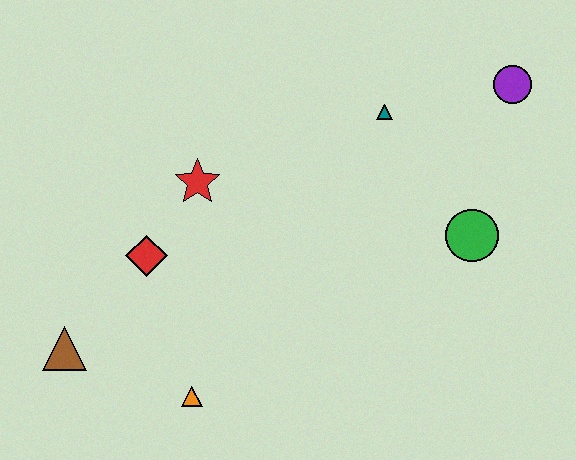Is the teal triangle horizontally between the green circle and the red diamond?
Yes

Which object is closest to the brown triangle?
The red diamond is closest to the brown triangle.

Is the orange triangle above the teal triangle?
No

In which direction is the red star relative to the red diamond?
The red star is above the red diamond.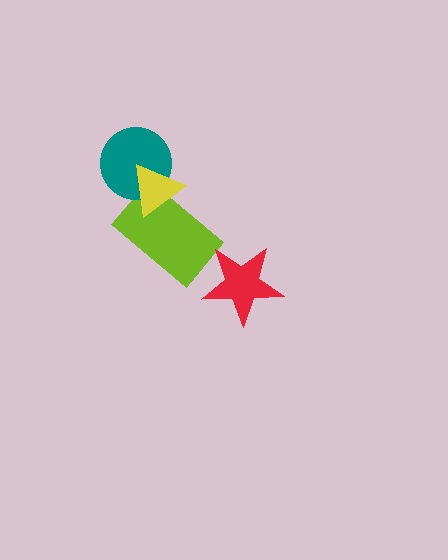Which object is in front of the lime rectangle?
The yellow triangle is in front of the lime rectangle.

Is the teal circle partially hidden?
Yes, it is partially covered by another shape.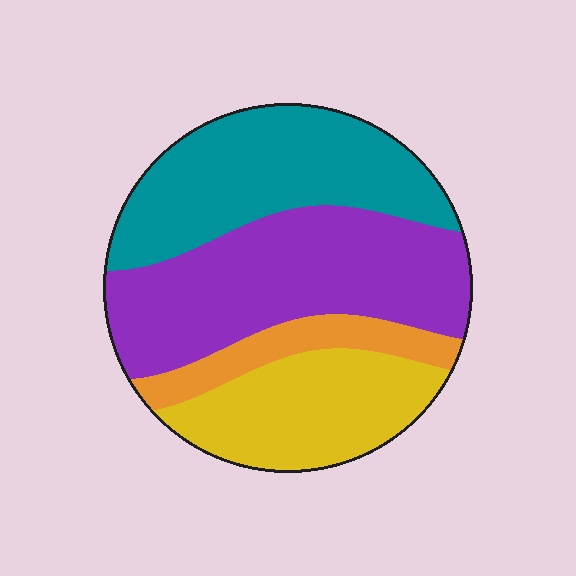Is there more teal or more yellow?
Teal.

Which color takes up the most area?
Purple, at roughly 35%.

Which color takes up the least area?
Orange, at roughly 10%.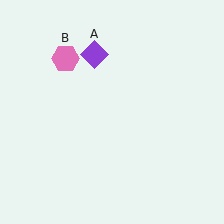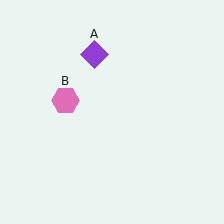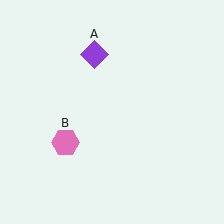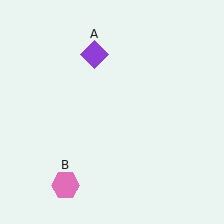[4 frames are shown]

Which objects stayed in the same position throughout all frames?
Purple diamond (object A) remained stationary.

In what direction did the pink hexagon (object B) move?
The pink hexagon (object B) moved down.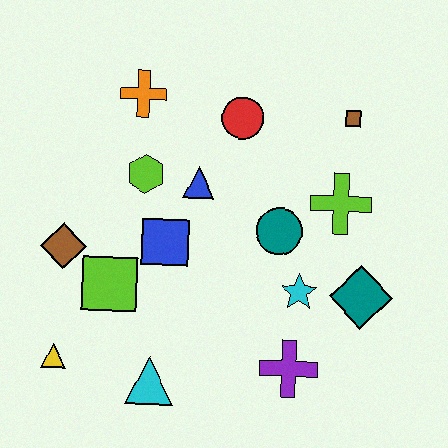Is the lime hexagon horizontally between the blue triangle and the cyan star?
No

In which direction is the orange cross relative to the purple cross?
The orange cross is above the purple cross.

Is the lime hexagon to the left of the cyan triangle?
Yes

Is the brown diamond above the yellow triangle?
Yes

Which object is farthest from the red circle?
The yellow triangle is farthest from the red circle.